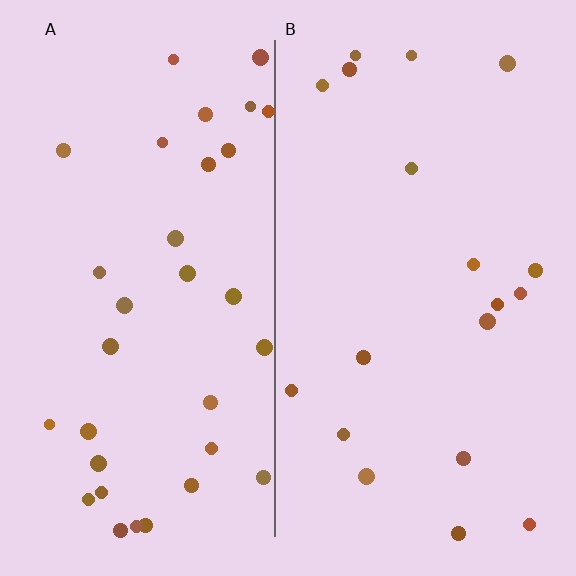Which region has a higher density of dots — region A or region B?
A (the left).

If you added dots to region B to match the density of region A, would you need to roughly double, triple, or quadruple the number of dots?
Approximately double.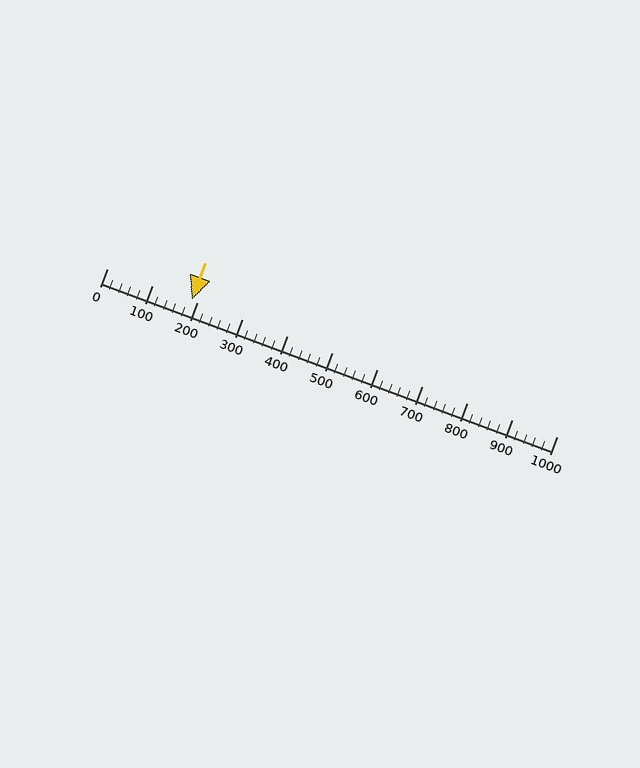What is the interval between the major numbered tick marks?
The major tick marks are spaced 100 units apart.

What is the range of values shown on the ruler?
The ruler shows values from 0 to 1000.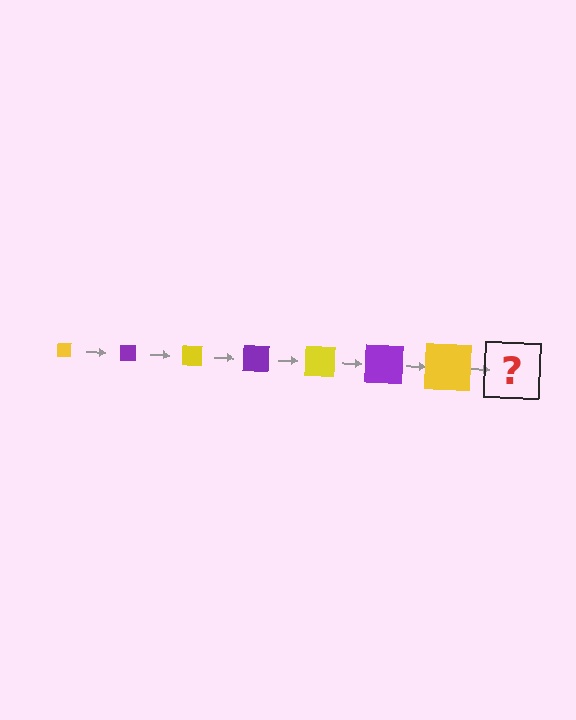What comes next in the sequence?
The next element should be a purple square, larger than the previous one.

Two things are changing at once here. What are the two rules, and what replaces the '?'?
The two rules are that the square grows larger each step and the color cycles through yellow and purple. The '?' should be a purple square, larger than the previous one.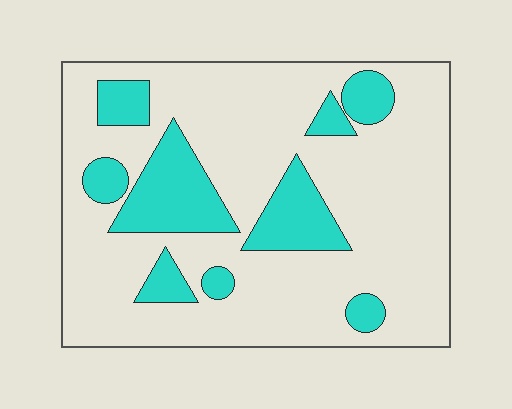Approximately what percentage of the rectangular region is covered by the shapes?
Approximately 25%.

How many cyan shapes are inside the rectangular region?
9.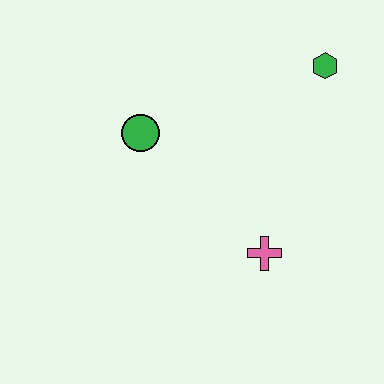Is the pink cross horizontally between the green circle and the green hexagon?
Yes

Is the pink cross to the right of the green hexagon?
No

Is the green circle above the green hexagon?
No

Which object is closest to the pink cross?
The green circle is closest to the pink cross.